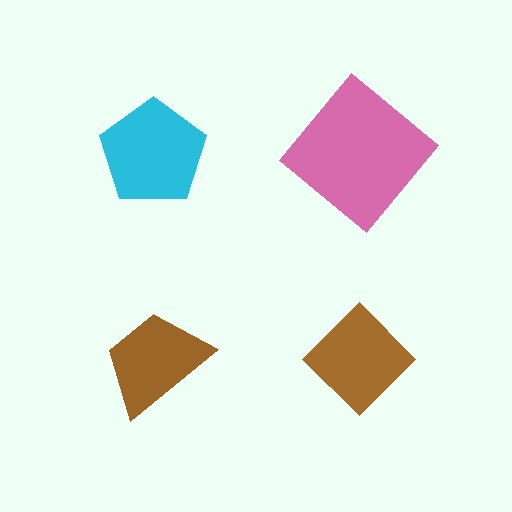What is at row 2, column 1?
A brown trapezoid.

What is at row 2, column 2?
A brown diamond.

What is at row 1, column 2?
A pink diamond.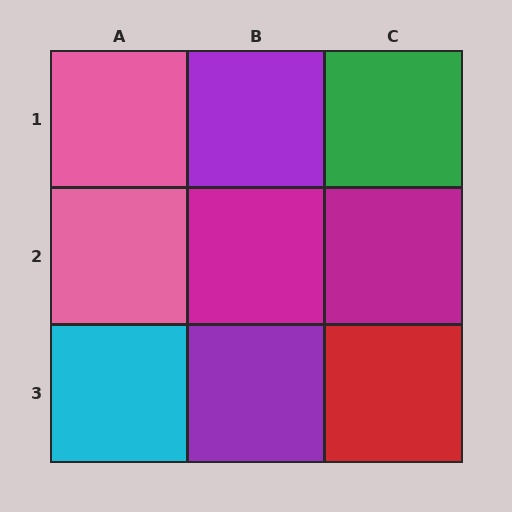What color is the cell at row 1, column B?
Purple.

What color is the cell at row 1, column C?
Green.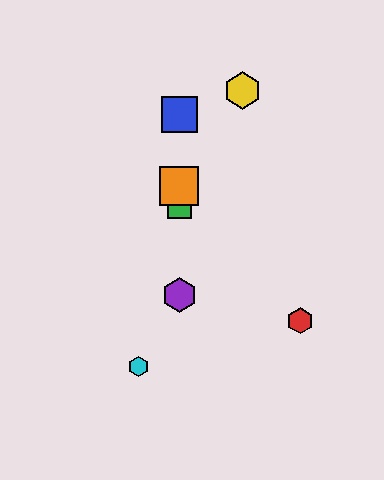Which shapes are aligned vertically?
The blue square, the green square, the purple hexagon, the orange square are aligned vertically.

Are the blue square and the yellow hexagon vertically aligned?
No, the blue square is at x≈179 and the yellow hexagon is at x≈243.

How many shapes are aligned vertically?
4 shapes (the blue square, the green square, the purple hexagon, the orange square) are aligned vertically.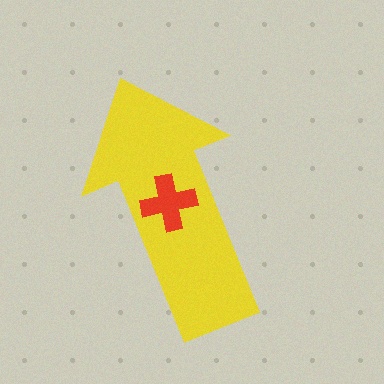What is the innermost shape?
The red cross.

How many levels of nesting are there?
2.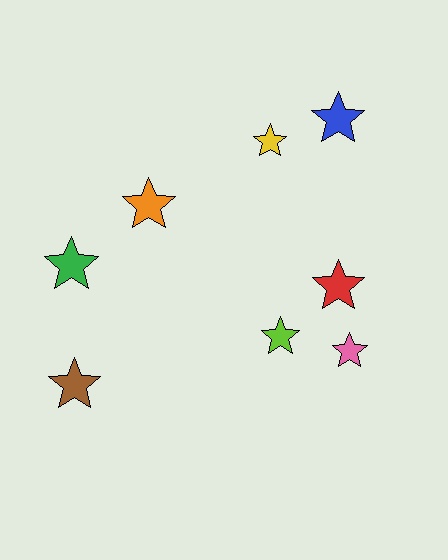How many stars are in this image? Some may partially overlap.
There are 8 stars.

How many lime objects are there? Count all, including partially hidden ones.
There is 1 lime object.